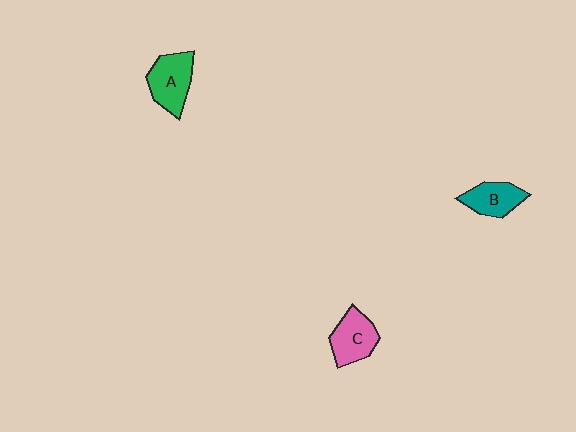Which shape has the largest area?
Shape A (green).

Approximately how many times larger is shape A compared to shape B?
Approximately 1.2 times.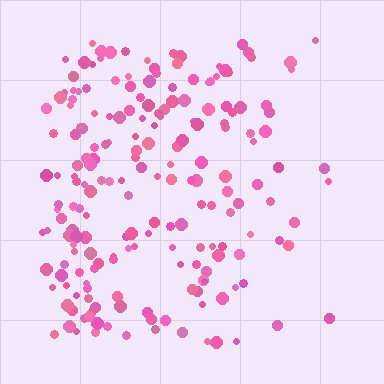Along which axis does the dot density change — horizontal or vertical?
Horizontal.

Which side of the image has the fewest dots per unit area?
The right.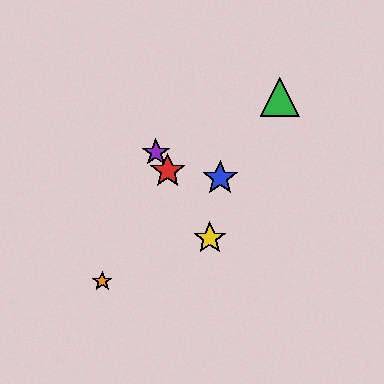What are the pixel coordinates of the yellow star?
The yellow star is at (210, 238).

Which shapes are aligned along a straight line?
The red star, the yellow star, the purple star are aligned along a straight line.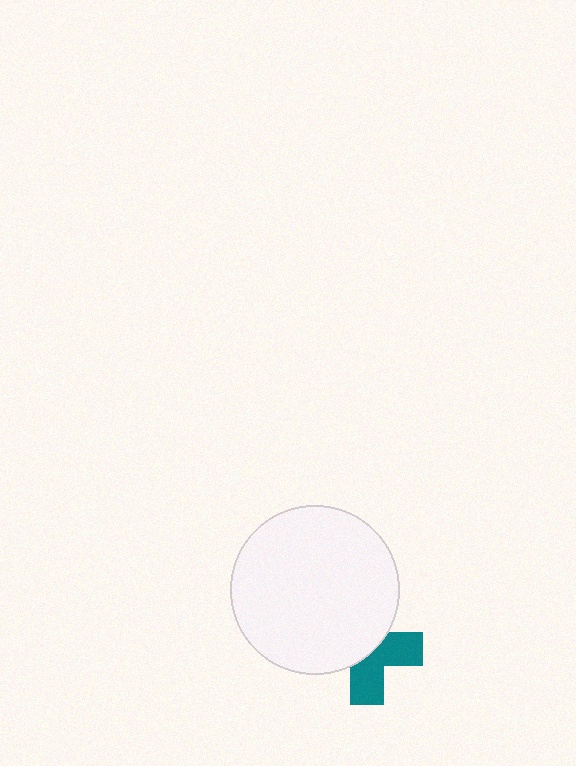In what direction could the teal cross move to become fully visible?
The teal cross could move toward the lower-right. That would shift it out from behind the white circle entirely.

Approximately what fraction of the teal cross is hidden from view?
Roughly 53% of the teal cross is hidden behind the white circle.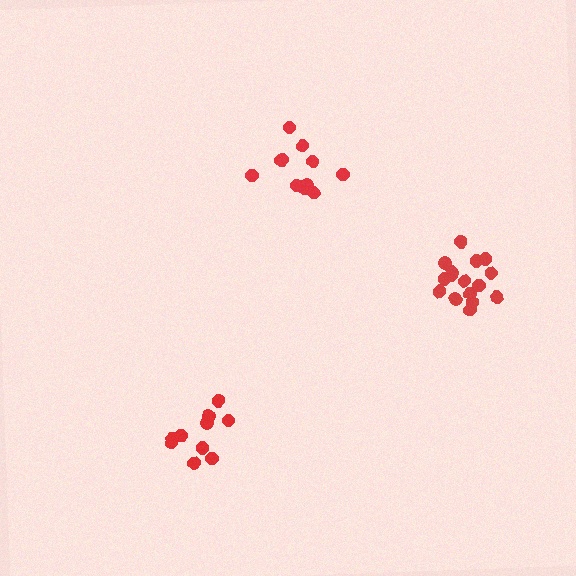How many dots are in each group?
Group 1: 12 dots, Group 2: 16 dots, Group 3: 10 dots (38 total).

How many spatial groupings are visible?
There are 3 spatial groupings.